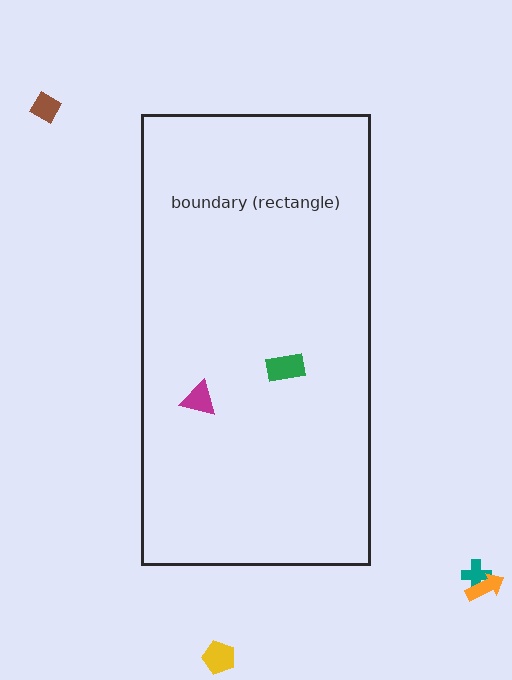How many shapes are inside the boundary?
2 inside, 4 outside.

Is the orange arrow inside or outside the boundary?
Outside.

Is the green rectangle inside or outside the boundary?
Inside.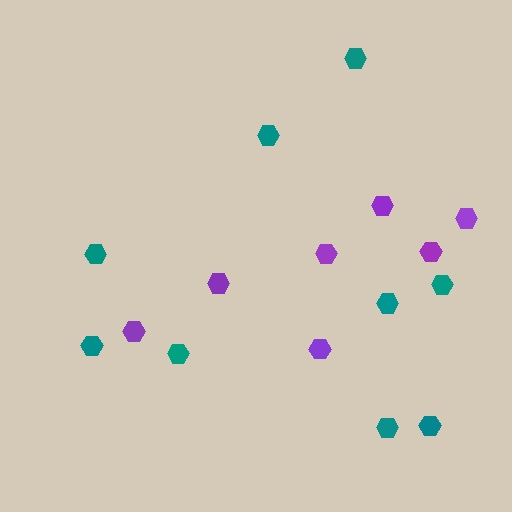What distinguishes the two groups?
There are 2 groups: one group of purple hexagons (7) and one group of teal hexagons (9).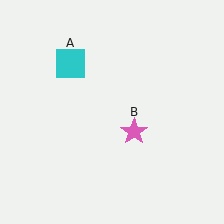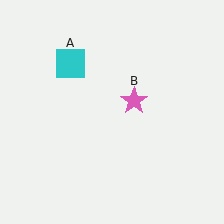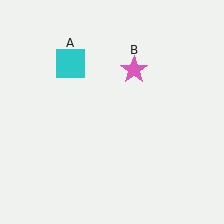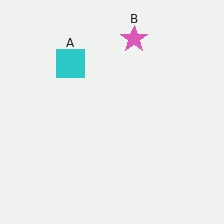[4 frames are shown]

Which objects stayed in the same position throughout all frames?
Cyan square (object A) remained stationary.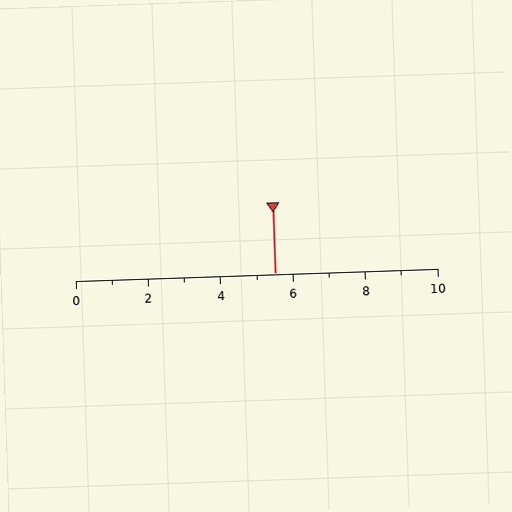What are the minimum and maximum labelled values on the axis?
The axis runs from 0 to 10.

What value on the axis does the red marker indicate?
The marker indicates approximately 5.5.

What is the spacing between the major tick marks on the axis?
The major ticks are spaced 2 apart.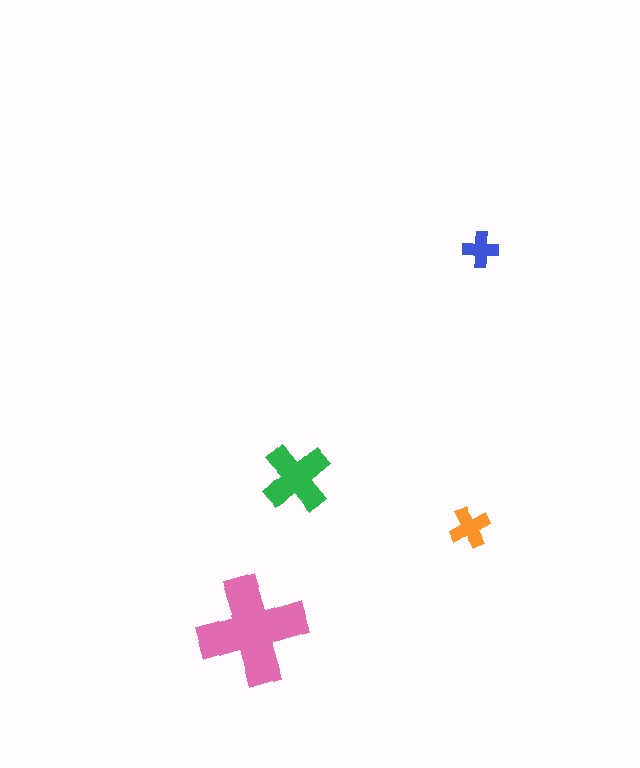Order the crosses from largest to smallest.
the pink one, the green one, the orange one, the blue one.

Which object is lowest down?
The pink cross is bottommost.